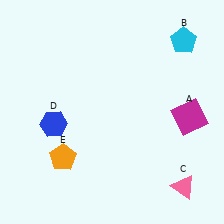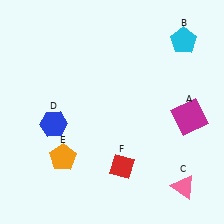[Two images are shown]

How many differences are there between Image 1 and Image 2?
There is 1 difference between the two images.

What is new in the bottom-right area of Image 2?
A red diamond (F) was added in the bottom-right area of Image 2.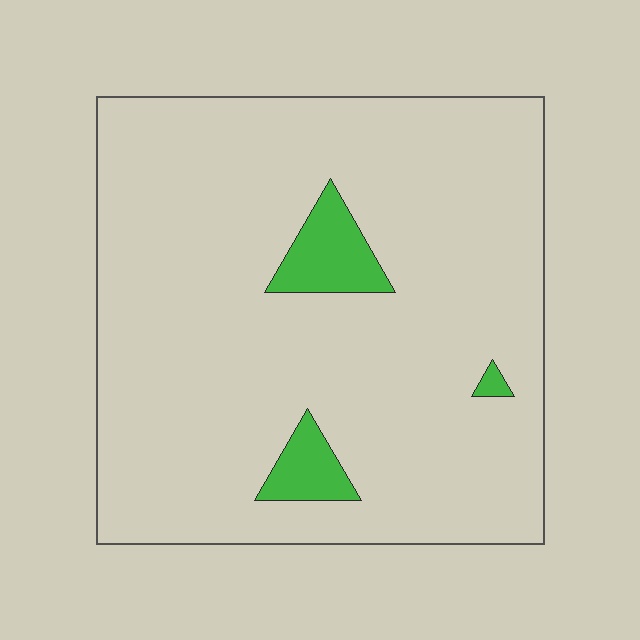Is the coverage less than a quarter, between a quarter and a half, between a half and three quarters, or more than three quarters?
Less than a quarter.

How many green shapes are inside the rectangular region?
3.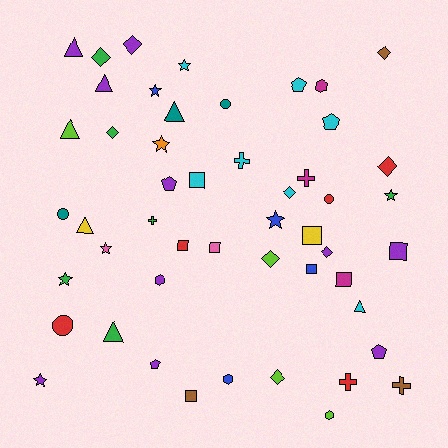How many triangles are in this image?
There are 7 triangles.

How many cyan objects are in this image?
There are 7 cyan objects.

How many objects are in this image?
There are 50 objects.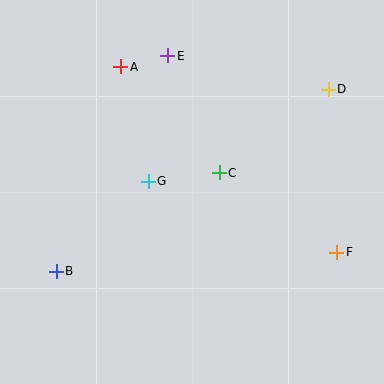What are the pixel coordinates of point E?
Point E is at (168, 56).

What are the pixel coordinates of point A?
Point A is at (121, 67).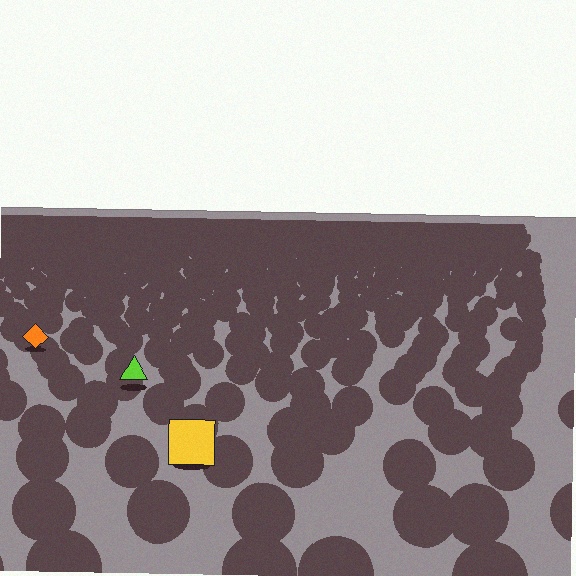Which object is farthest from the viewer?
The orange diamond is farthest from the viewer. It appears smaller and the ground texture around it is denser.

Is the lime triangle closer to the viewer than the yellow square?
No. The yellow square is closer — you can tell from the texture gradient: the ground texture is coarser near it.